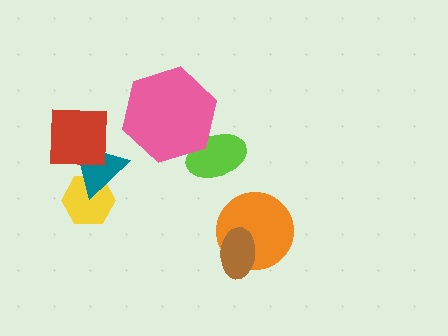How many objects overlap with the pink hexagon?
1 object overlaps with the pink hexagon.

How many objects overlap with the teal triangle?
2 objects overlap with the teal triangle.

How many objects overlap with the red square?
1 object overlaps with the red square.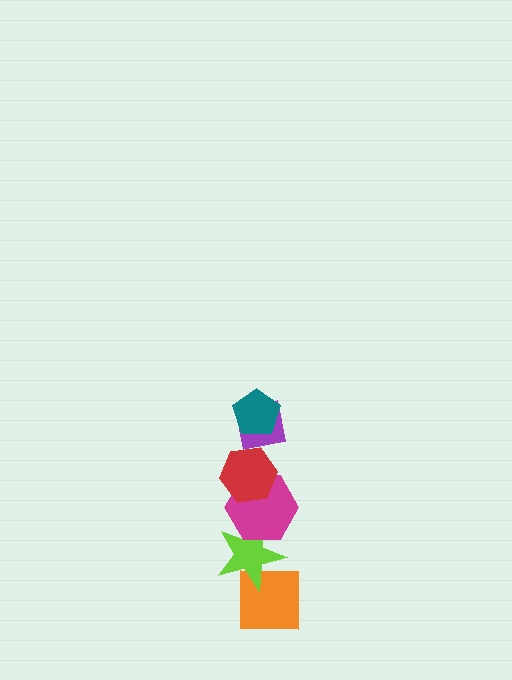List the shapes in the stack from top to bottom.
From top to bottom: the teal pentagon, the purple square, the red hexagon, the magenta hexagon, the lime star, the orange square.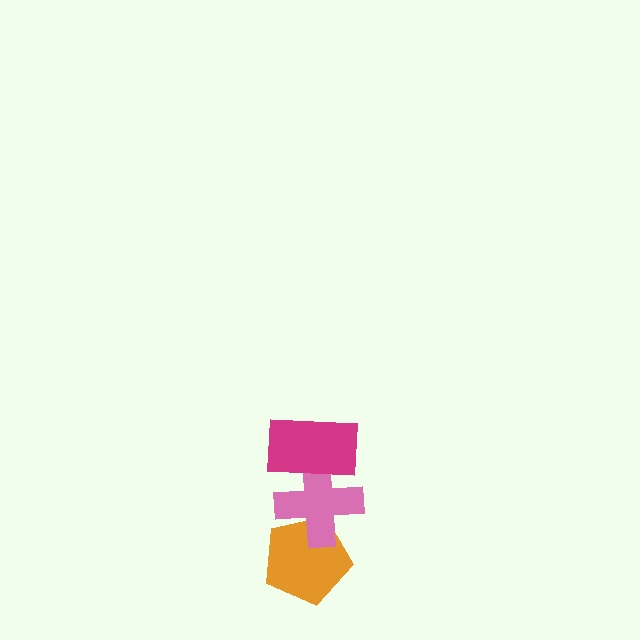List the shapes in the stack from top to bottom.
From top to bottom: the magenta rectangle, the pink cross, the orange pentagon.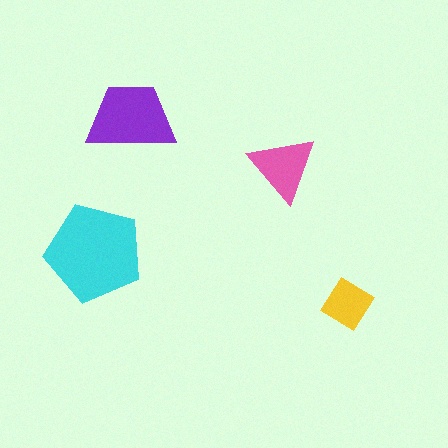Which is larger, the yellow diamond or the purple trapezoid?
The purple trapezoid.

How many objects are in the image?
There are 4 objects in the image.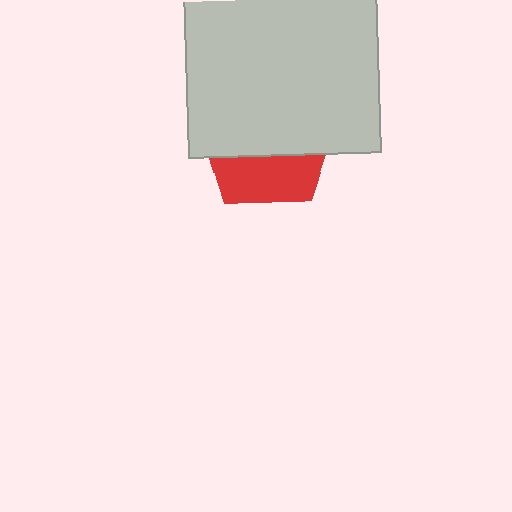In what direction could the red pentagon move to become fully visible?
The red pentagon could move down. That would shift it out from behind the light gray square entirely.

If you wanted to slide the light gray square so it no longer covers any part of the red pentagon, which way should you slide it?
Slide it up — that is the most direct way to separate the two shapes.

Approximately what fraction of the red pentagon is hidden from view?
Roughly 64% of the red pentagon is hidden behind the light gray square.